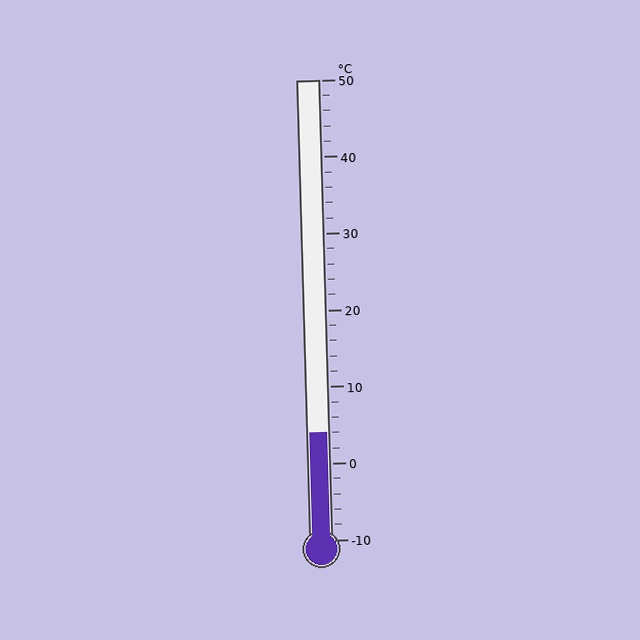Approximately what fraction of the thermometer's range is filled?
The thermometer is filled to approximately 25% of its range.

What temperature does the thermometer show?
The thermometer shows approximately 4°C.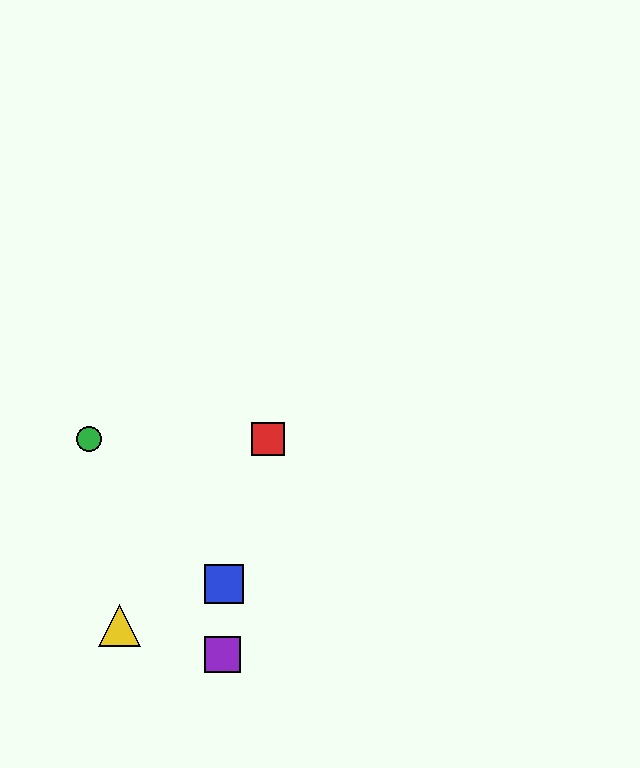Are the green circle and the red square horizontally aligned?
Yes, both are at y≈439.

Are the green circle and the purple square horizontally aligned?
No, the green circle is at y≈439 and the purple square is at y≈655.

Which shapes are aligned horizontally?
The red square, the green circle are aligned horizontally.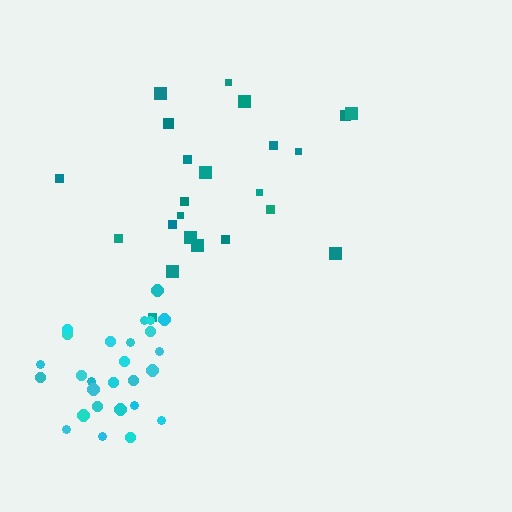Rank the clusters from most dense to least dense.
cyan, teal.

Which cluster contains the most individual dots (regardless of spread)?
Cyan (27).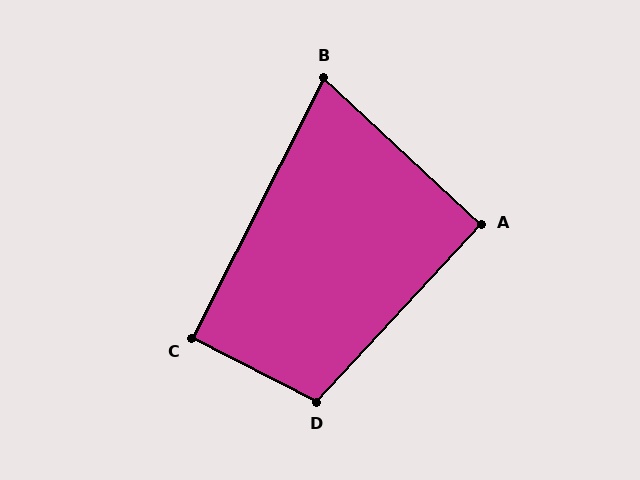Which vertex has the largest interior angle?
D, at approximately 106 degrees.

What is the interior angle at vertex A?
Approximately 90 degrees (approximately right).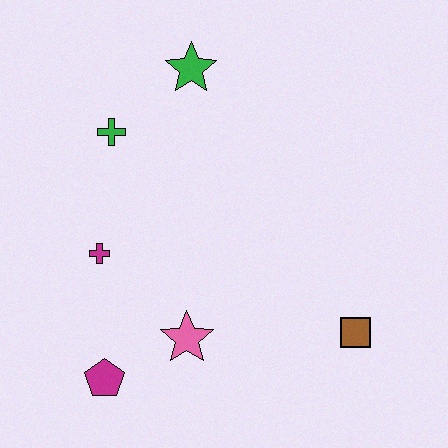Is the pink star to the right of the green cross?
Yes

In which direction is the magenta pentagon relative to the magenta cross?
The magenta pentagon is below the magenta cross.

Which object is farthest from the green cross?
The brown square is farthest from the green cross.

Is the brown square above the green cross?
No